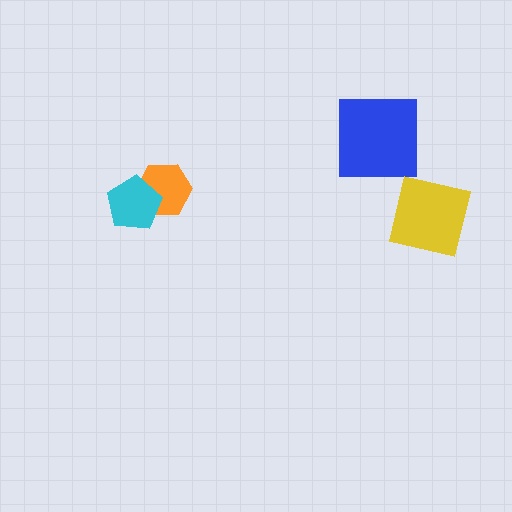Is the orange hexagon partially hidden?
Yes, it is partially covered by another shape.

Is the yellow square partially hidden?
No, no other shape covers it.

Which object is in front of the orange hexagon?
The cyan pentagon is in front of the orange hexagon.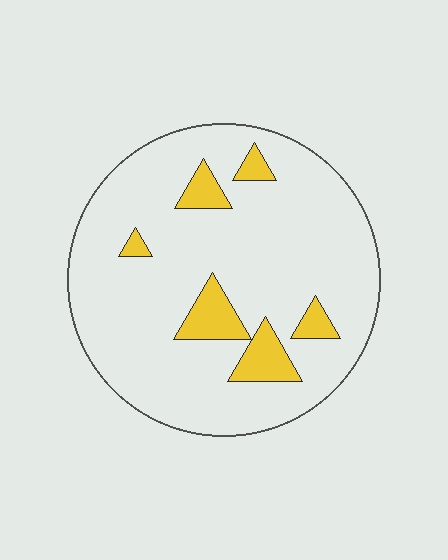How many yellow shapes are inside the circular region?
6.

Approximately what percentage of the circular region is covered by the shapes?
Approximately 10%.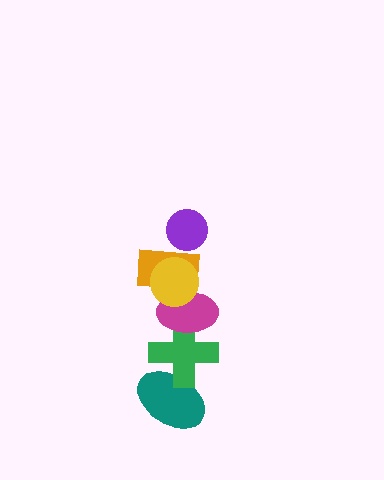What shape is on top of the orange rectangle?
The yellow circle is on top of the orange rectangle.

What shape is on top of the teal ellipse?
The green cross is on top of the teal ellipse.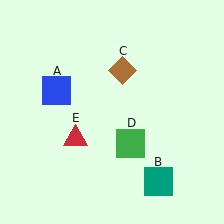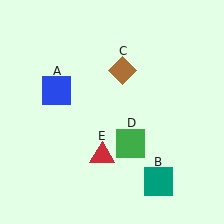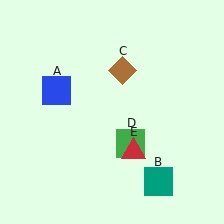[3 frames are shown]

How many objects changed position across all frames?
1 object changed position: red triangle (object E).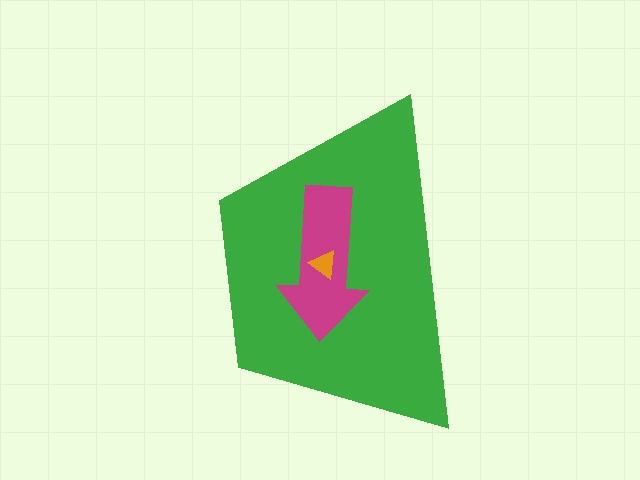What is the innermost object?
The orange triangle.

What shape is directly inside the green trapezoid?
The magenta arrow.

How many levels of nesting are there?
3.